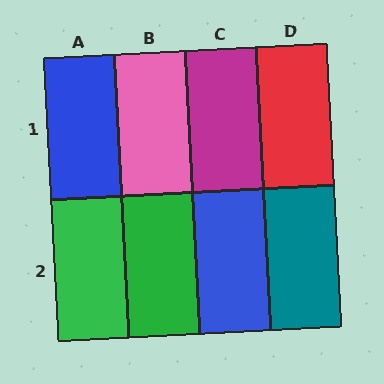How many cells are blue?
2 cells are blue.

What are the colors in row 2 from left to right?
Green, green, blue, teal.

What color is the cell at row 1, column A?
Blue.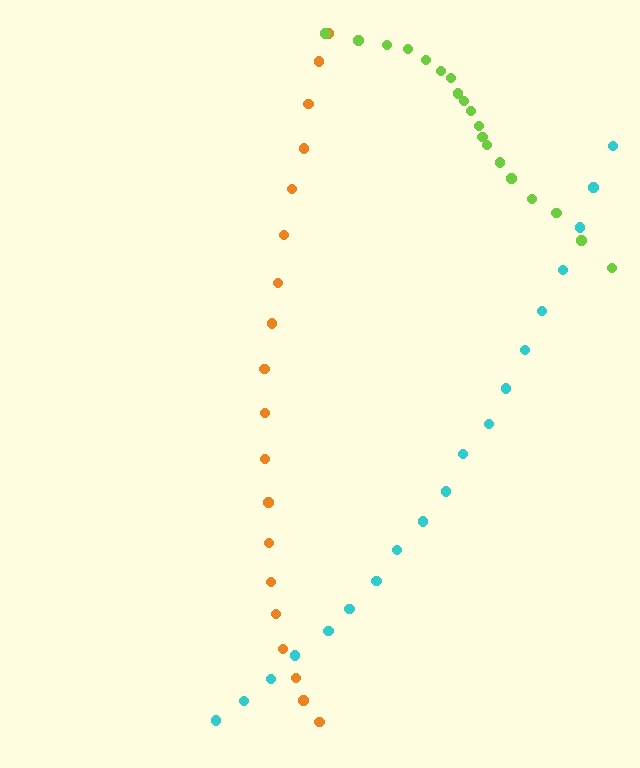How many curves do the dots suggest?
There are 3 distinct paths.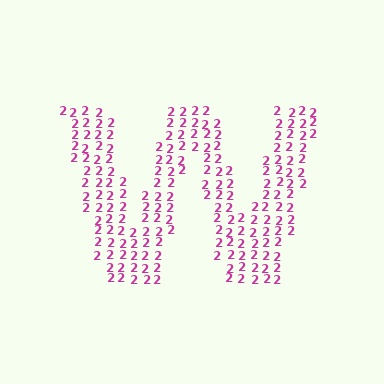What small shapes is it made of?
It is made of small digit 2's.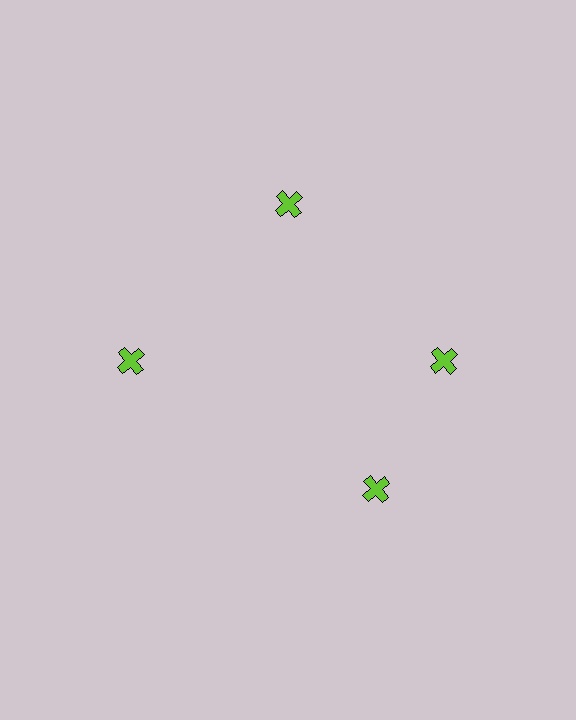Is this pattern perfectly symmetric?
No. The 4 lime crosses are arranged in a ring, but one element near the 6 o'clock position is rotated out of alignment along the ring, breaking the 4-fold rotational symmetry.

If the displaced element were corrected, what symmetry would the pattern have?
It would have 4-fold rotational symmetry — the pattern would map onto itself every 90 degrees.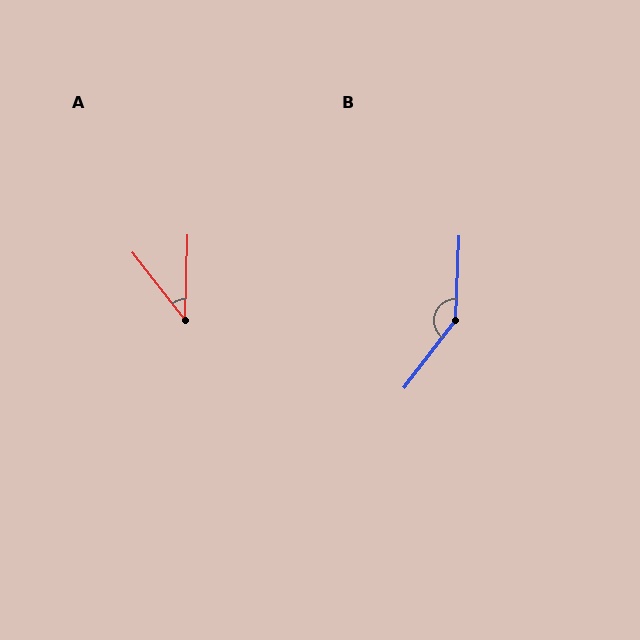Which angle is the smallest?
A, at approximately 40 degrees.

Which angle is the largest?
B, at approximately 145 degrees.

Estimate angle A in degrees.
Approximately 40 degrees.